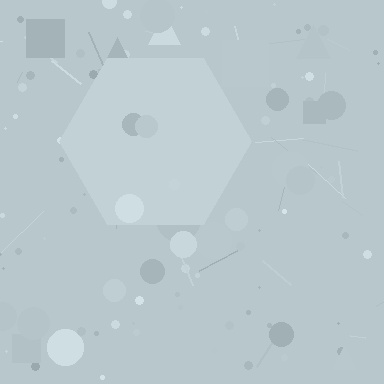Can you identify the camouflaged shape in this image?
The camouflaged shape is a hexagon.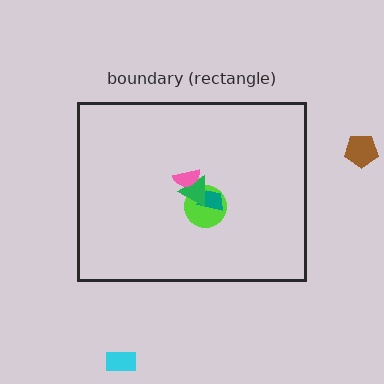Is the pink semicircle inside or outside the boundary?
Inside.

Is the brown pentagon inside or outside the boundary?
Outside.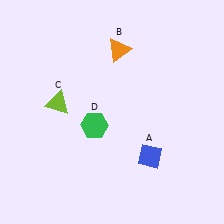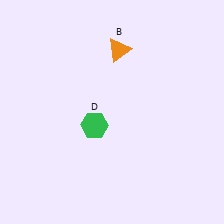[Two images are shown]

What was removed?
The blue diamond (A), the lime triangle (C) were removed in Image 2.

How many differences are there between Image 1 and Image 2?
There are 2 differences between the two images.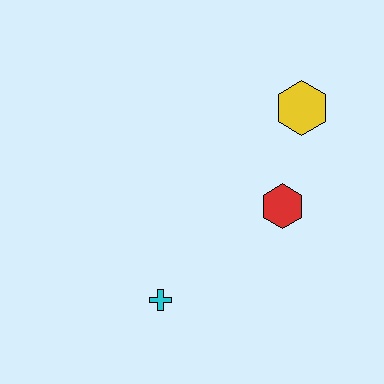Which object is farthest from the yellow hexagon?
The cyan cross is farthest from the yellow hexagon.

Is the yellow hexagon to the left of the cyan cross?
No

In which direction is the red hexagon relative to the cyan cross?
The red hexagon is to the right of the cyan cross.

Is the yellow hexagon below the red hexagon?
No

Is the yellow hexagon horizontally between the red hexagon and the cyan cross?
No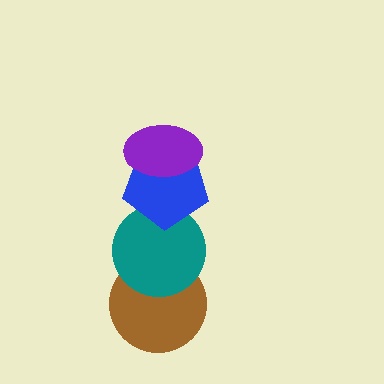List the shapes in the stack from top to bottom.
From top to bottom: the purple ellipse, the blue pentagon, the teal circle, the brown circle.